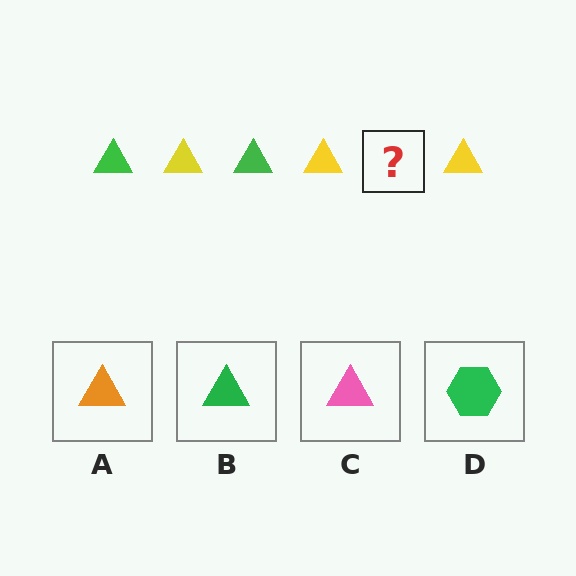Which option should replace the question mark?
Option B.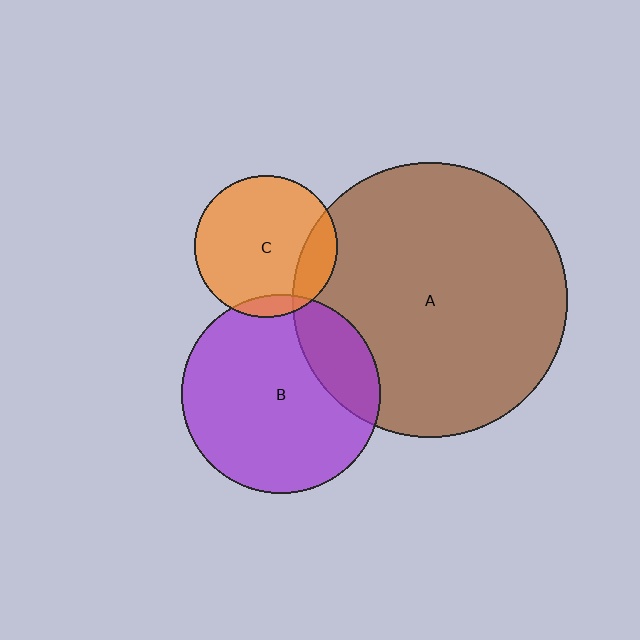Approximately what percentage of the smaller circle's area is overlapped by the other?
Approximately 15%.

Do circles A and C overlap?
Yes.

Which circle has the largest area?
Circle A (brown).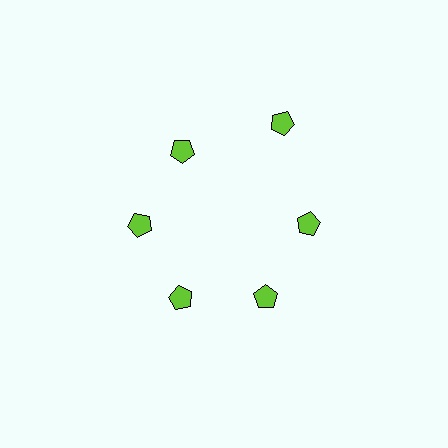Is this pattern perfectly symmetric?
No. The 6 lime pentagons are arranged in a ring, but one element near the 1 o'clock position is pushed outward from the center, breaking the 6-fold rotational symmetry.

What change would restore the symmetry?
The symmetry would be restored by moving it inward, back onto the ring so that all 6 pentagons sit at equal angles and equal distance from the center.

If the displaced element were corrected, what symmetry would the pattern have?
It would have 6-fold rotational symmetry — the pattern would map onto itself every 60 degrees.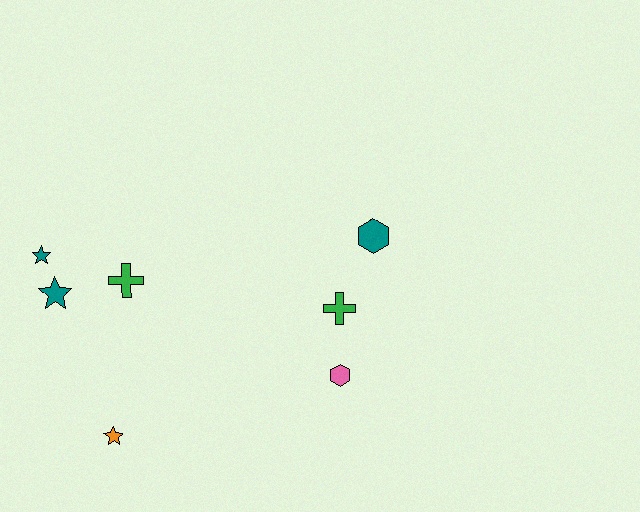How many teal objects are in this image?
There are 3 teal objects.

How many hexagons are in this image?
There are 2 hexagons.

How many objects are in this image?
There are 7 objects.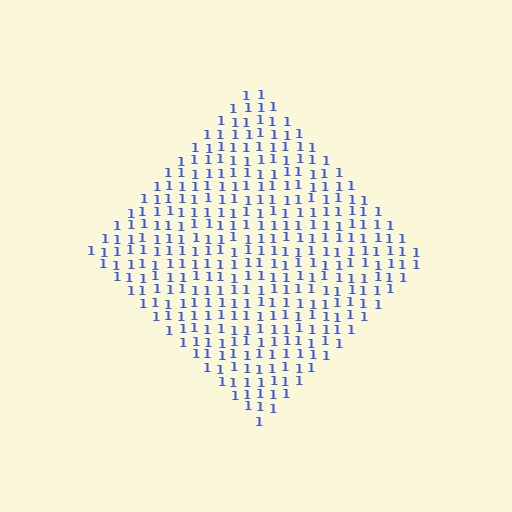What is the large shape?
The large shape is a diamond.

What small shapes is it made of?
It is made of small digit 1's.